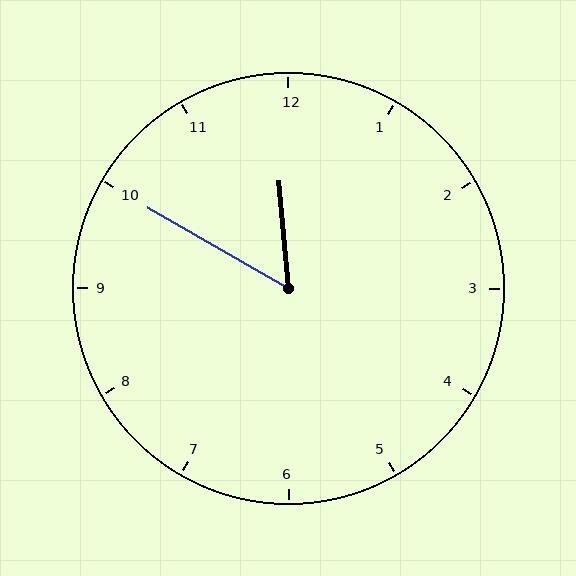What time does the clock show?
11:50.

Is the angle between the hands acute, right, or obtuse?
It is acute.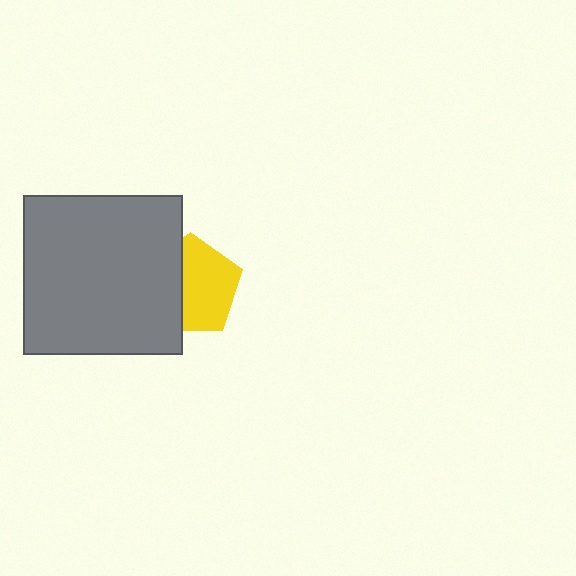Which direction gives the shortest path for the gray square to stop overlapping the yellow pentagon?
Moving left gives the shortest separation.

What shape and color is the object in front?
The object in front is a gray square.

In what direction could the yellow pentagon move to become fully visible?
The yellow pentagon could move right. That would shift it out from behind the gray square entirely.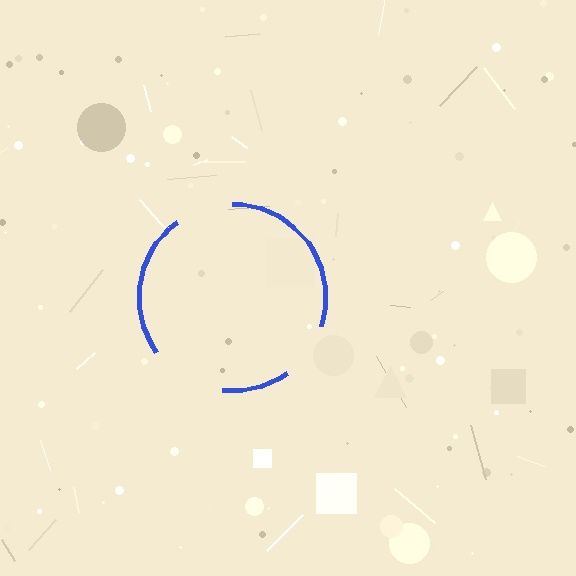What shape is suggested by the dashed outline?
The dashed outline suggests a circle.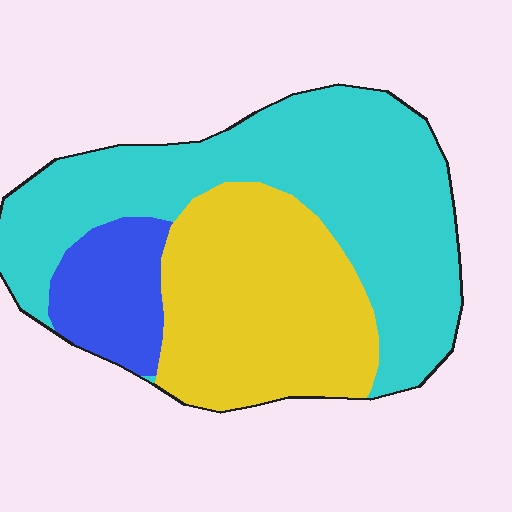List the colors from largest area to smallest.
From largest to smallest: cyan, yellow, blue.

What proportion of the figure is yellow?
Yellow takes up about three eighths (3/8) of the figure.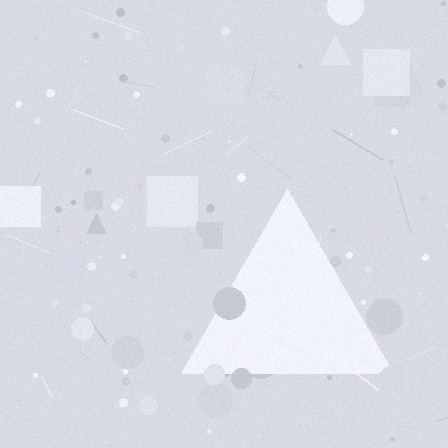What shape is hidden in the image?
A triangle is hidden in the image.